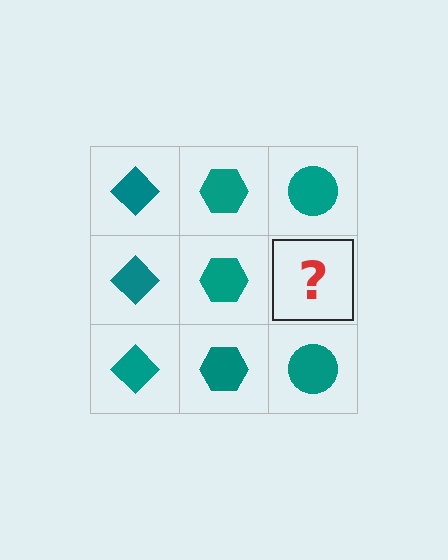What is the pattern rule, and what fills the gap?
The rule is that each column has a consistent shape. The gap should be filled with a teal circle.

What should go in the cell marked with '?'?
The missing cell should contain a teal circle.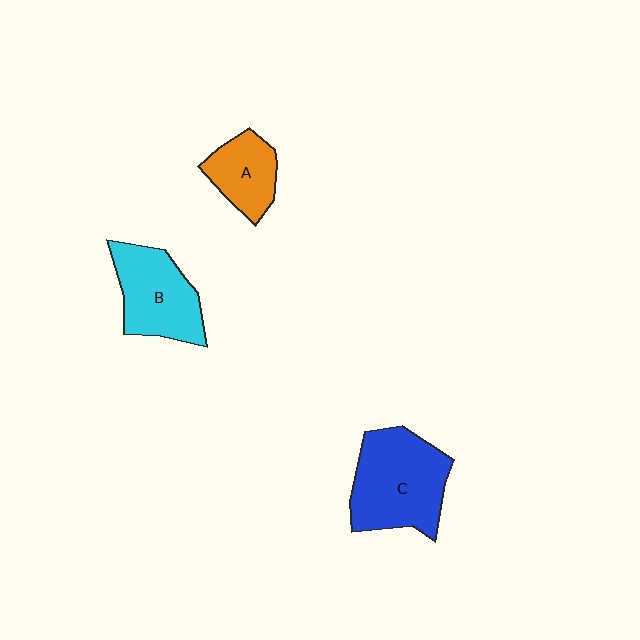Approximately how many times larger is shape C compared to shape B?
Approximately 1.3 times.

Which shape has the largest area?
Shape C (blue).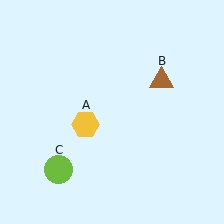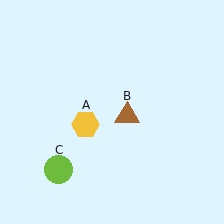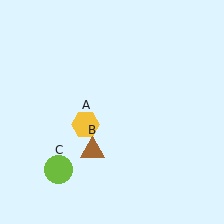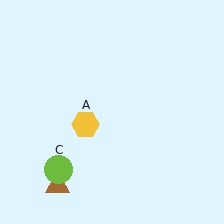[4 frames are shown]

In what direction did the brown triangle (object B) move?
The brown triangle (object B) moved down and to the left.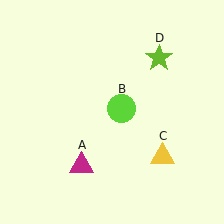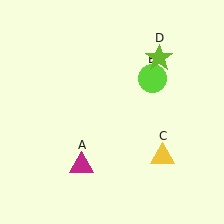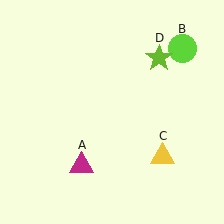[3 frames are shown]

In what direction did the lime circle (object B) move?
The lime circle (object B) moved up and to the right.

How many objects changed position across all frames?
1 object changed position: lime circle (object B).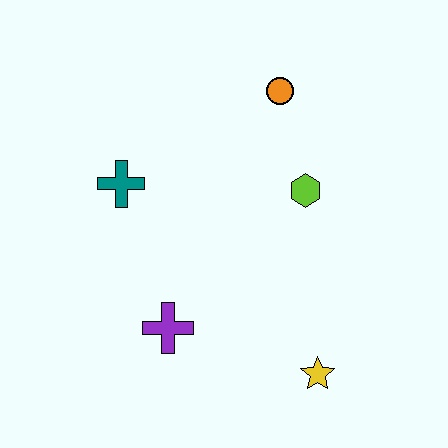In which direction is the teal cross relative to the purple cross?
The teal cross is above the purple cross.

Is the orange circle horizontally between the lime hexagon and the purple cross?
Yes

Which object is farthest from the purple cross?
The orange circle is farthest from the purple cross.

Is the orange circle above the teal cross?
Yes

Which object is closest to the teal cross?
The purple cross is closest to the teal cross.